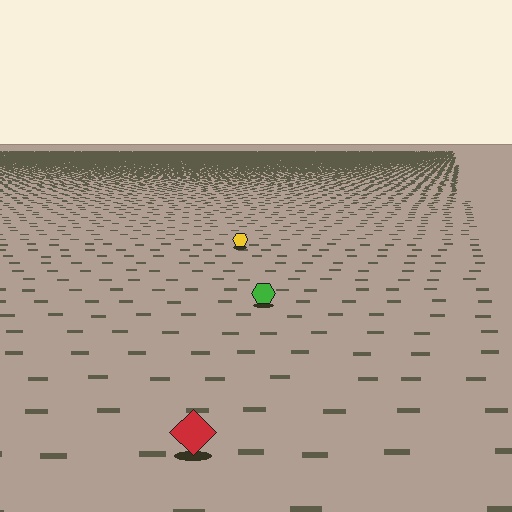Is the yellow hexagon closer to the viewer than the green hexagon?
No. The green hexagon is closer — you can tell from the texture gradient: the ground texture is coarser near it.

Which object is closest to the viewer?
The red diamond is closest. The texture marks near it are larger and more spread out.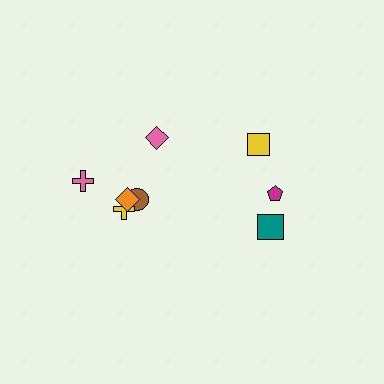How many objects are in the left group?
There are 5 objects.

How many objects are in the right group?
There are 3 objects.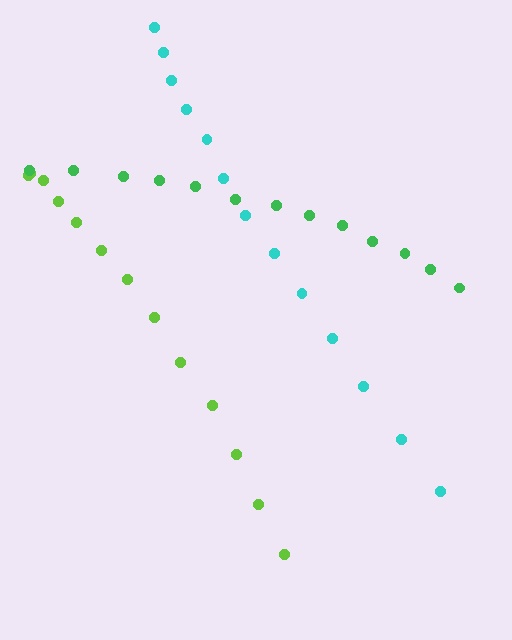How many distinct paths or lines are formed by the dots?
There are 3 distinct paths.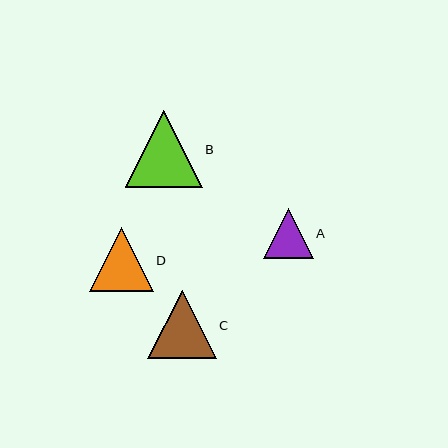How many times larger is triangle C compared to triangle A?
Triangle C is approximately 1.4 times the size of triangle A.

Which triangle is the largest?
Triangle B is the largest with a size of approximately 77 pixels.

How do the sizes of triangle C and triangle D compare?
Triangle C and triangle D are approximately the same size.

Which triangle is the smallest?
Triangle A is the smallest with a size of approximately 50 pixels.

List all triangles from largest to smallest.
From largest to smallest: B, C, D, A.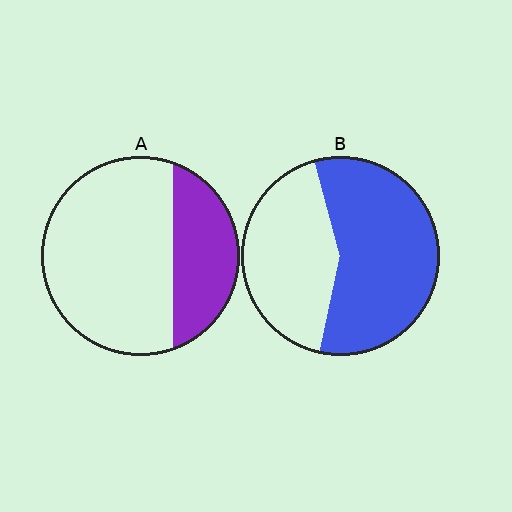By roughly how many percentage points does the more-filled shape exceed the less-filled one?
By roughly 30 percentage points (B over A).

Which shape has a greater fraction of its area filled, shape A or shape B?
Shape B.